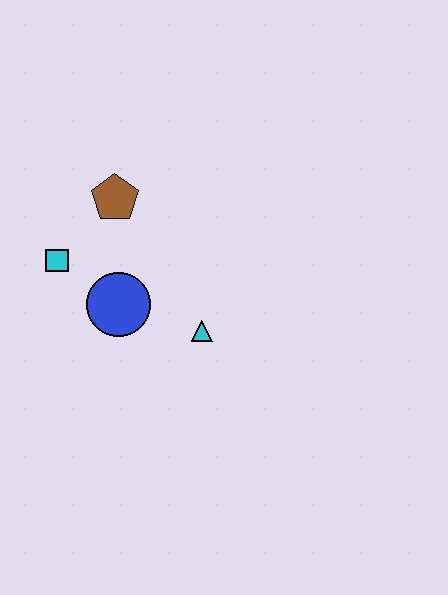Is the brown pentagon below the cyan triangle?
No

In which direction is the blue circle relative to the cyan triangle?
The blue circle is to the left of the cyan triangle.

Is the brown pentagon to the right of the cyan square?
Yes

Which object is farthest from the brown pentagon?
The cyan triangle is farthest from the brown pentagon.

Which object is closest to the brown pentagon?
The cyan square is closest to the brown pentagon.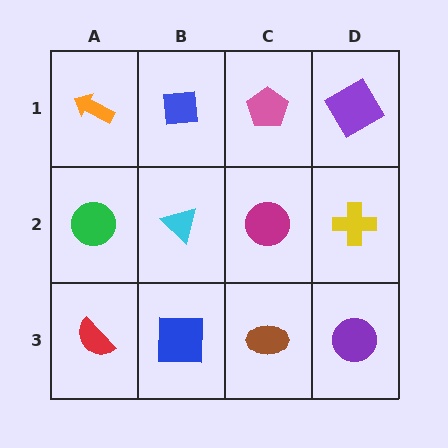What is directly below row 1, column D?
A yellow cross.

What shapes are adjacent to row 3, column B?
A cyan triangle (row 2, column B), a red semicircle (row 3, column A), a brown ellipse (row 3, column C).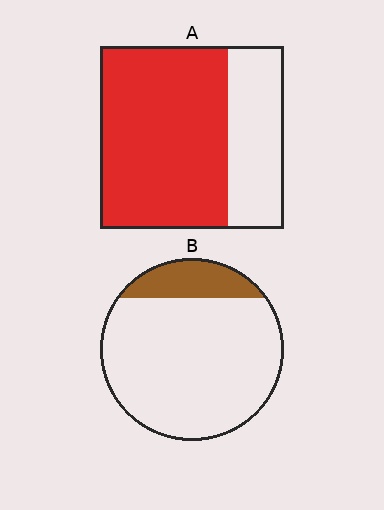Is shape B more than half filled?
No.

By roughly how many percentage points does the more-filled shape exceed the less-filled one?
By roughly 55 percentage points (A over B).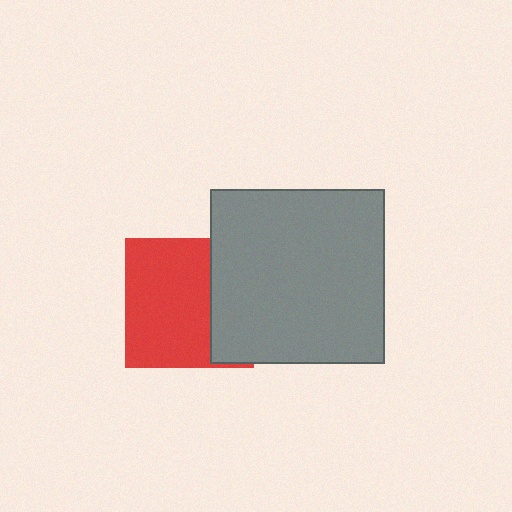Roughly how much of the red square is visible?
Most of it is visible (roughly 67%).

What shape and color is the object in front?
The object in front is a gray square.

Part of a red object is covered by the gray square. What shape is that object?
It is a square.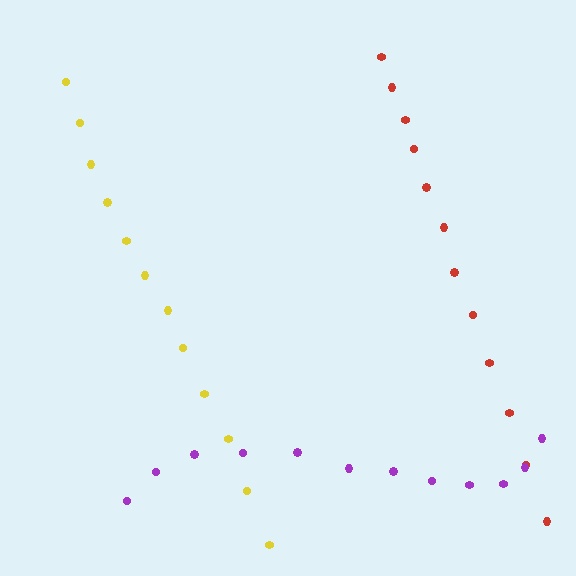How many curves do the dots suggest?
There are 3 distinct paths.